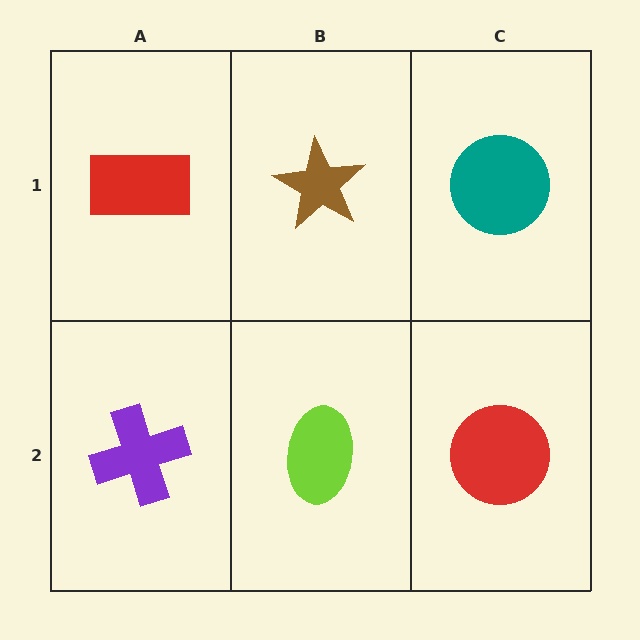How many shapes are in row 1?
3 shapes.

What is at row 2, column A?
A purple cross.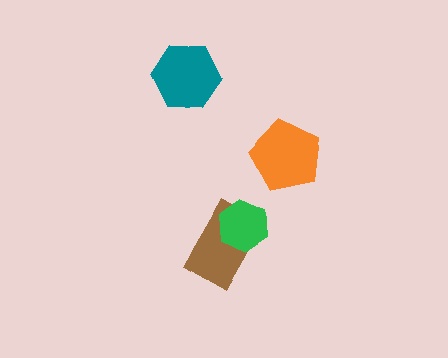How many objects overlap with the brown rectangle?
1 object overlaps with the brown rectangle.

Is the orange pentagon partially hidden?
No, no other shape covers it.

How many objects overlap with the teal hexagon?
0 objects overlap with the teal hexagon.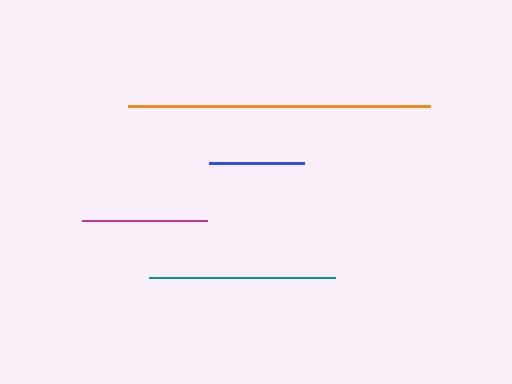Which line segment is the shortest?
The blue line is the shortest at approximately 95 pixels.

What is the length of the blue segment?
The blue segment is approximately 95 pixels long.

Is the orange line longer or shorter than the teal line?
The orange line is longer than the teal line.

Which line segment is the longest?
The orange line is the longest at approximately 302 pixels.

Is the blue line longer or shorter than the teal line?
The teal line is longer than the blue line.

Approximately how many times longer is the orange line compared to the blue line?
The orange line is approximately 3.2 times the length of the blue line.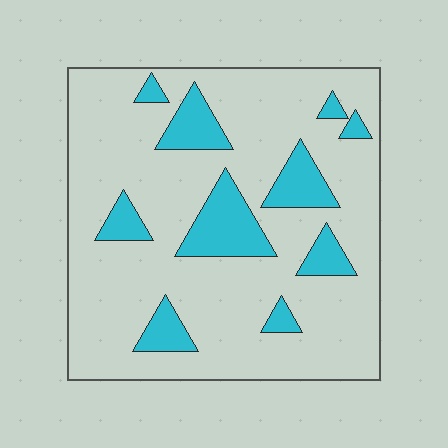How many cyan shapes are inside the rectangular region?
10.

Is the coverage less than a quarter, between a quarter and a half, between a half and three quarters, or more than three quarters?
Less than a quarter.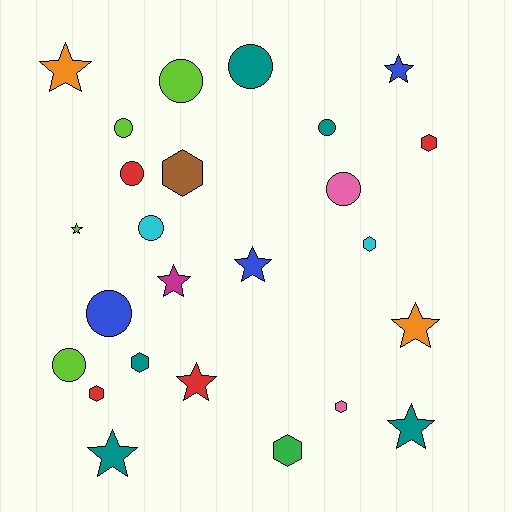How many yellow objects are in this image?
There are no yellow objects.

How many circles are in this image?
There are 9 circles.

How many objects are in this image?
There are 25 objects.